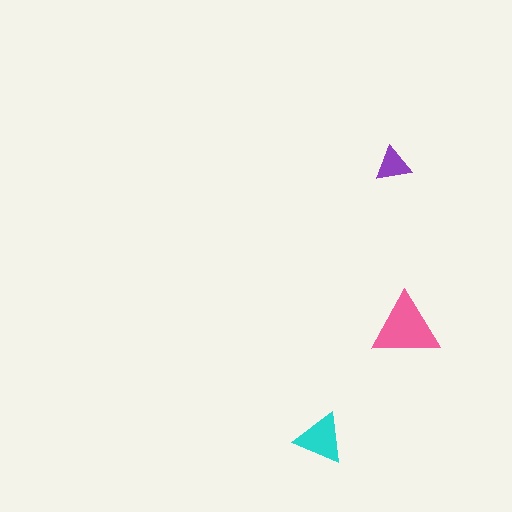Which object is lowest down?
The cyan triangle is bottommost.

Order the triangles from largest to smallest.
the pink one, the cyan one, the purple one.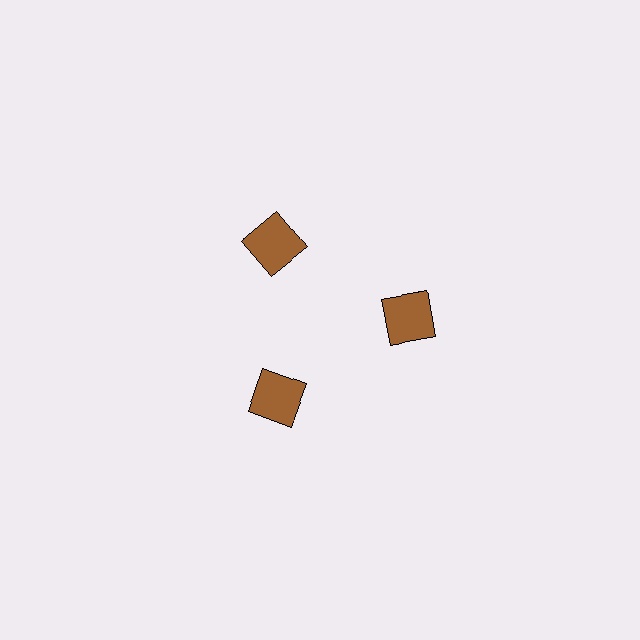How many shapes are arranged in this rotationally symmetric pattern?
There are 3 shapes, arranged in 3 groups of 1.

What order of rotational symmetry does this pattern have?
This pattern has 3-fold rotational symmetry.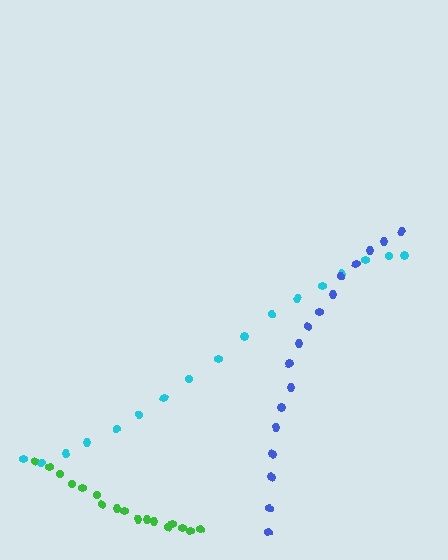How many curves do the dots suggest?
There are 3 distinct paths.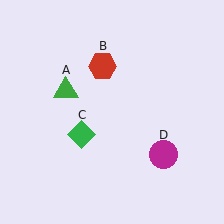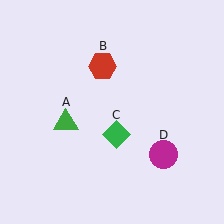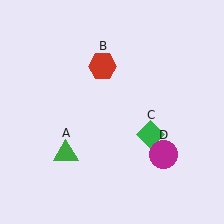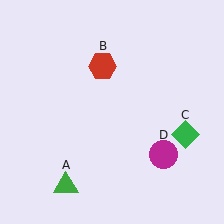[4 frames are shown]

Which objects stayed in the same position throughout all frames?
Red hexagon (object B) and magenta circle (object D) remained stationary.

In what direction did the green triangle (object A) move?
The green triangle (object A) moved down.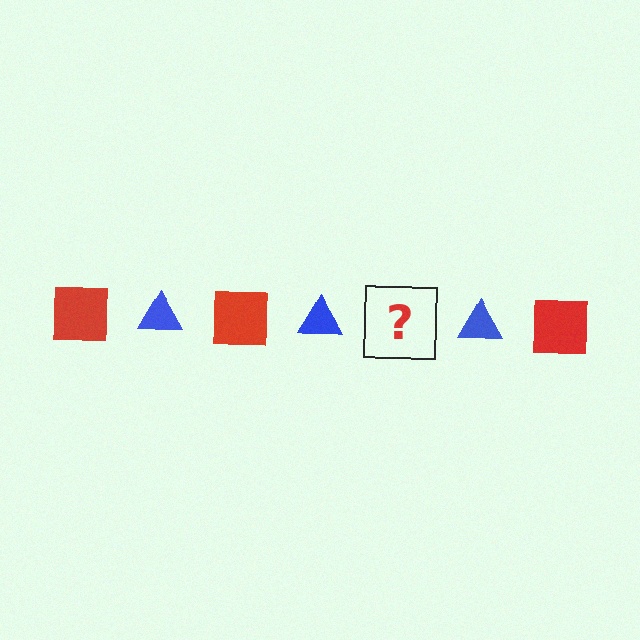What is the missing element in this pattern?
The missing element is a red square.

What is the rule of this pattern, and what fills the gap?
The rule is that the pattern alternates between red square and blue triangle. The gap should be filled with a red square.